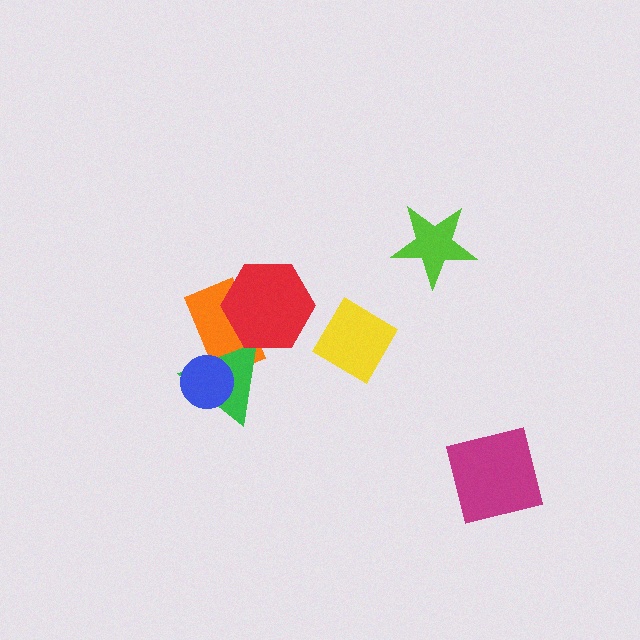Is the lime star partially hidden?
No, no other shape covers it.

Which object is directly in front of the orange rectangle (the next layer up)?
The green triangle is directly in front of the orange rectangle.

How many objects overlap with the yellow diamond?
0 objects overlap with the yellow diamond.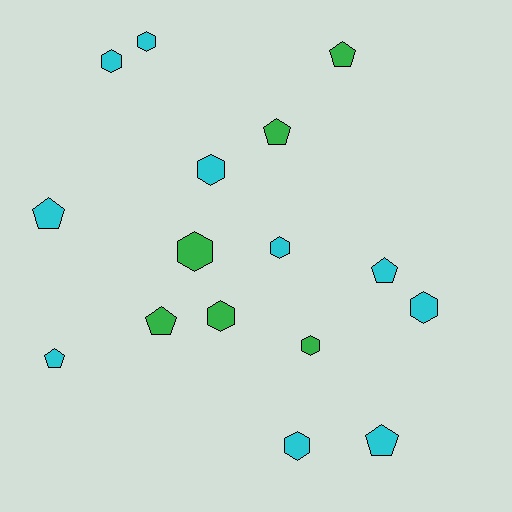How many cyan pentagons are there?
There are 4 cyan pentagons.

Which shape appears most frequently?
Hexagon, with 9 objects.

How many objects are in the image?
There are 16 objects.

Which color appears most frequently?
Cyan, with 10 objects.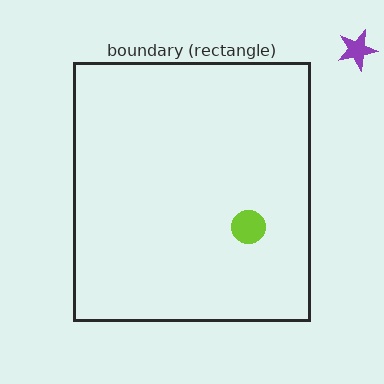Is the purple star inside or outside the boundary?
Outside.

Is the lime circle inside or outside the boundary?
Inside.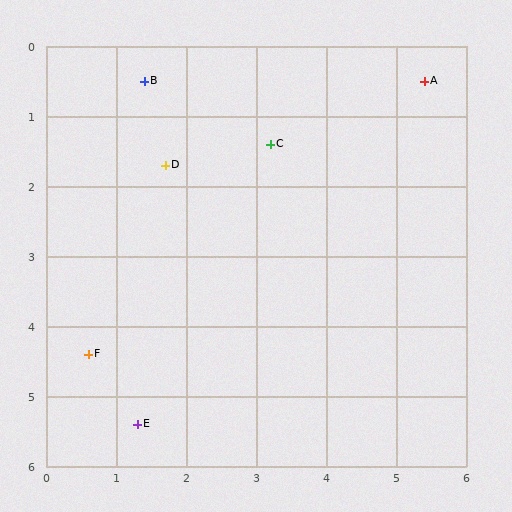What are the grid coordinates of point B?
Point B is at approximately (1.4, 0.5).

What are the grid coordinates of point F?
Point F is at approximately (0.6, 4.4).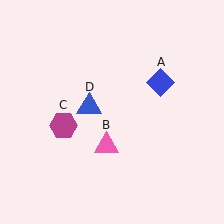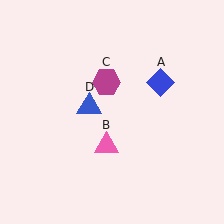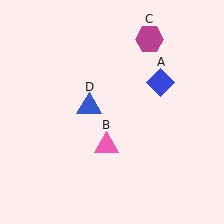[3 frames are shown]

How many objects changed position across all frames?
1 object changed position: magenta hexagon (object C).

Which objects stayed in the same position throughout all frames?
Blue diamond (object A) and pink triangle (object B) and blue triangle (object D) remained stationary.